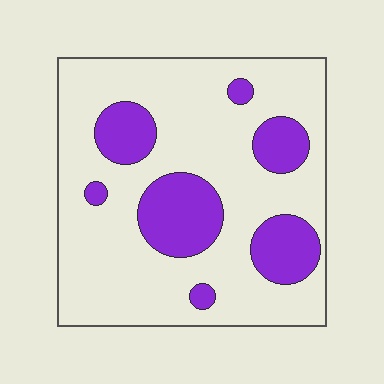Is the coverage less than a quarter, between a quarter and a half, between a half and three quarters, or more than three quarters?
Less than a quarter.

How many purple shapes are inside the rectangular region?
7.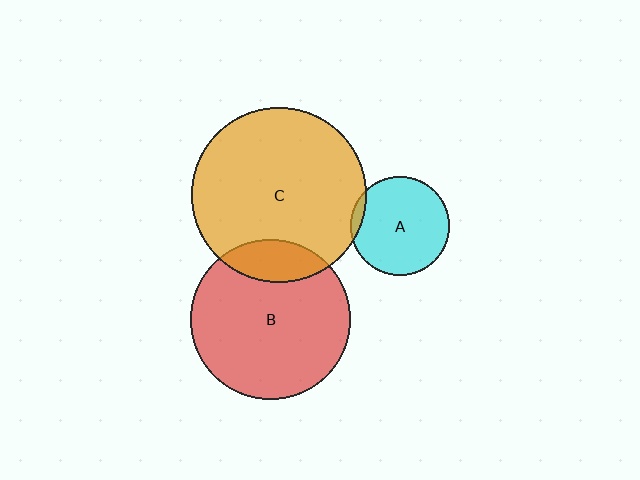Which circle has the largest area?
Circle C (orange).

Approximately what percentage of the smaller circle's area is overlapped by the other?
Approximately 15%.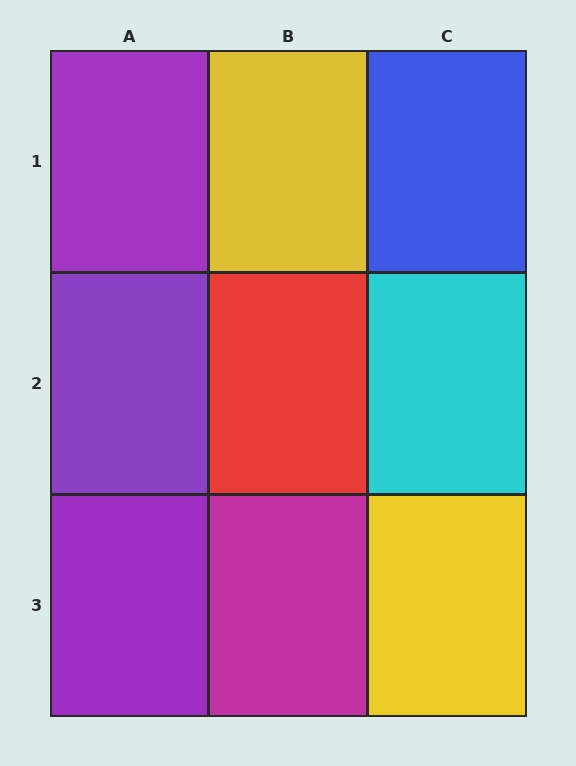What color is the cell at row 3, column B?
Magenta.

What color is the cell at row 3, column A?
Purple.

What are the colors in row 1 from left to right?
Purple, yellow, blue.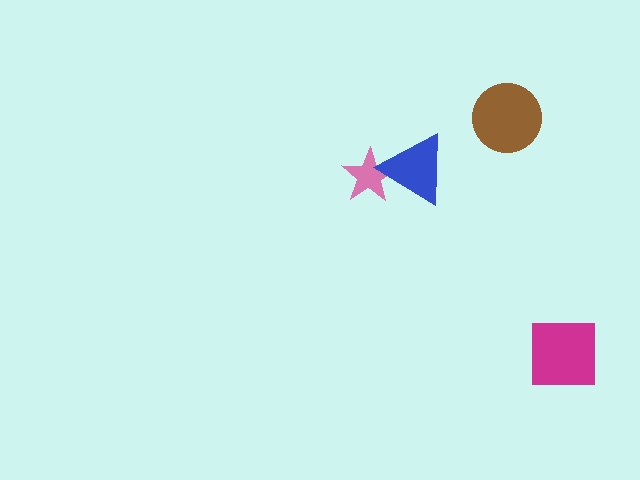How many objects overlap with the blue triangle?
1 object overlaps with the blue triangle.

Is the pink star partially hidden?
Yes, it is partially covered by another shape.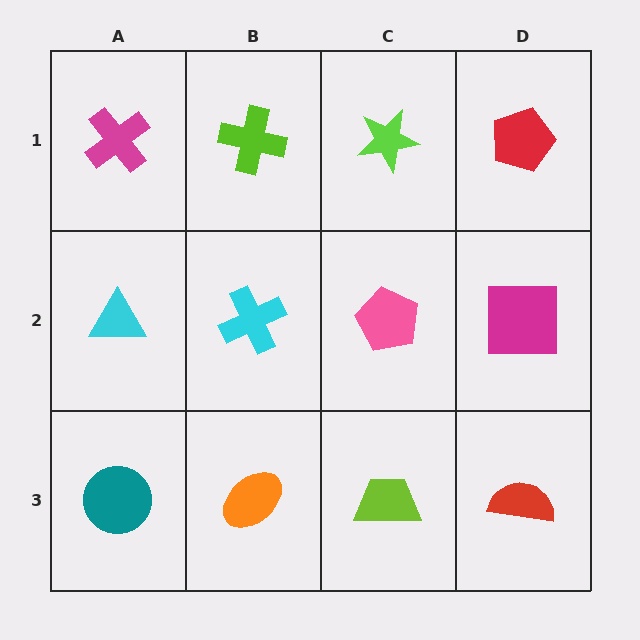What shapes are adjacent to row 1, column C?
A pink pentagon (row 2, column C), a lime cross (row 1, column B), a red pentagon (row 1, column D).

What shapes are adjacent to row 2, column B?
A lime cross (row 1, column B), an orange ellipse (row 3, column B), a cyan triangle (row 2, column A), a pink pentagon (row 2, column C).